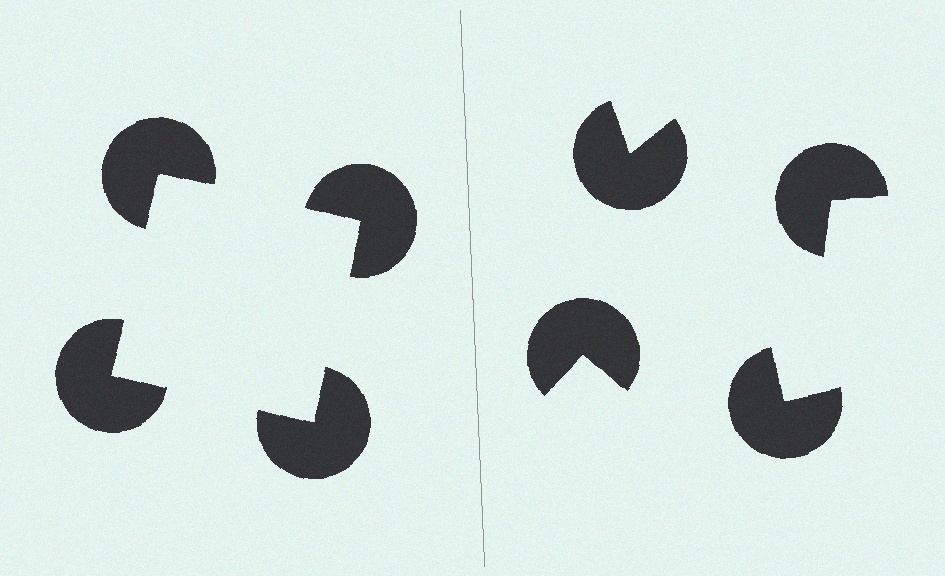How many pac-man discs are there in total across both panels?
8 — 4 on each side.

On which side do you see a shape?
An illusory square appears on the left side. On the right side the wedge cuts are rotated, so no coherent shape forms.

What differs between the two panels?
The pac-man discs are positioned identically on both sides; only the wedge orientations differ. On the left they align to a square; on the right they are misaligned.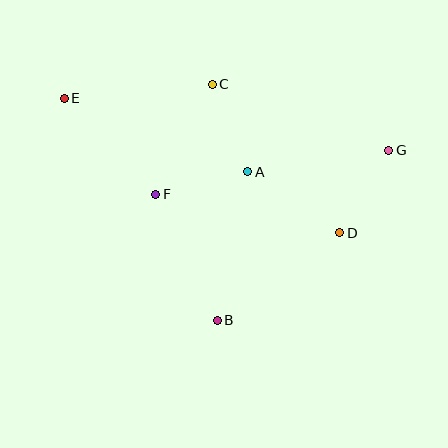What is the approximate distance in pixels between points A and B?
The distance between A and B is approximately 152 pixels.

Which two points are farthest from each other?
Points E and G are farthest from each other.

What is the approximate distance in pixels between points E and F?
The distance between E and F is approximately 132 pixels.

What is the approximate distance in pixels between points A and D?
The distance between A and D is approximately 110 pixels.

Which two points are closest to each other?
Points A and C are closest to each other.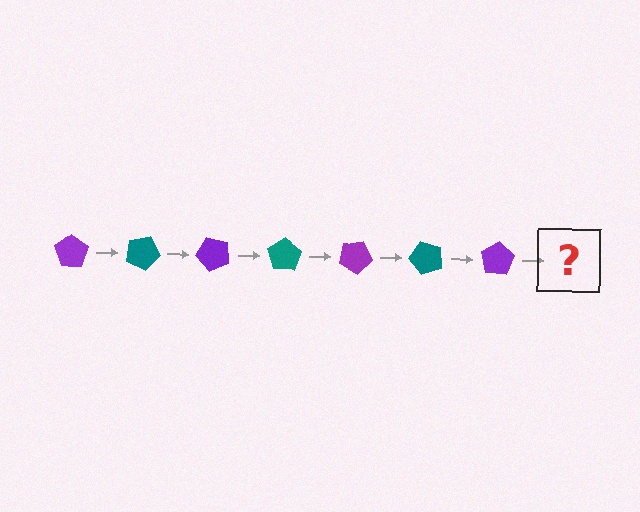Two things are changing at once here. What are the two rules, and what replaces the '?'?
The two rules are that it rotates 25 degrees each step and the color cycles through purple and teal. The '?' should be a teal pentagon, rotated 175 degrees from the start.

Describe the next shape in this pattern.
It should be a teal pentagon, rotated 175 degrees from the start.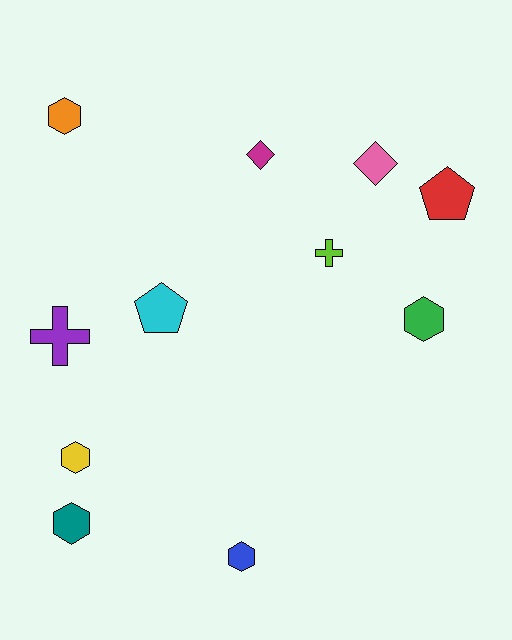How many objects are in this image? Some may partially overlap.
There are 11 objects.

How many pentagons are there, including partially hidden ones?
There are 2 pentagons.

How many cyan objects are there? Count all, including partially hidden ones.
There is 1 cyan object.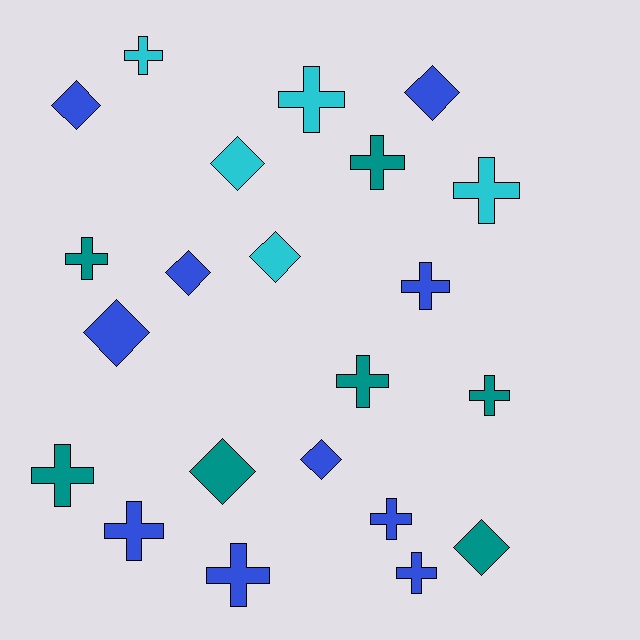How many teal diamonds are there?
There are 2 teal diamonds.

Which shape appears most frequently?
Cross, with 13 objects.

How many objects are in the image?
There are 22 objects.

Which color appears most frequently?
Blue, with 10 objects.